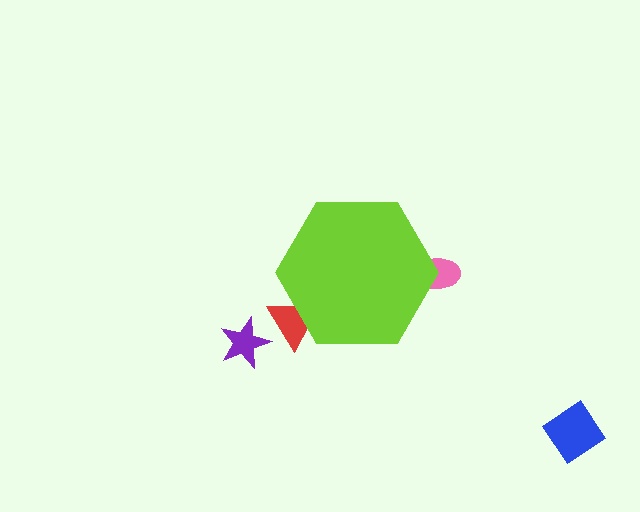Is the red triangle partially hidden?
Yes, the red triangle is partially hidden behind the lime hexagon.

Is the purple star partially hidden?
No, the purple star is fully visible.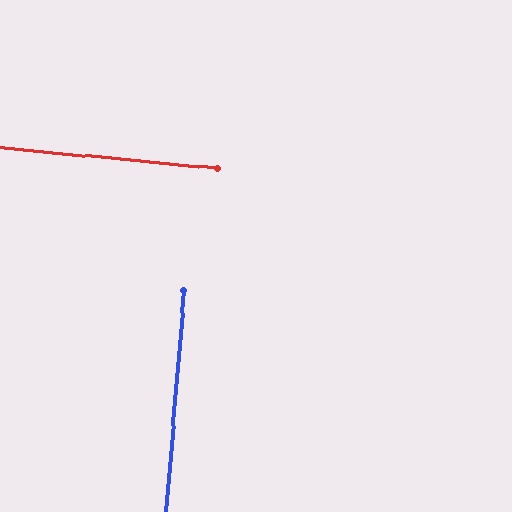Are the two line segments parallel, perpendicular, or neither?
Perpendicular — they meet at approximately 89°.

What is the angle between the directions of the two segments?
Approximately 89 degrees.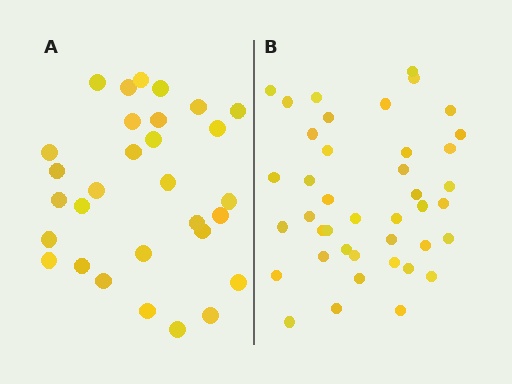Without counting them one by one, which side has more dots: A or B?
Region B (the right region) has more dots.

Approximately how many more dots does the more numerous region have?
Region B has roughly 12 or so more dots than region A.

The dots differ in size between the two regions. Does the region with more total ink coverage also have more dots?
No. Region A has more total ink coverage because its dots are larger, but region B actually contains more individual dots. Total area can be misleading — the number of items is what matters here.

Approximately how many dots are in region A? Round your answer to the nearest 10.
About 30 dots.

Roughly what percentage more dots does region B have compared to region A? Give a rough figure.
About 35% more.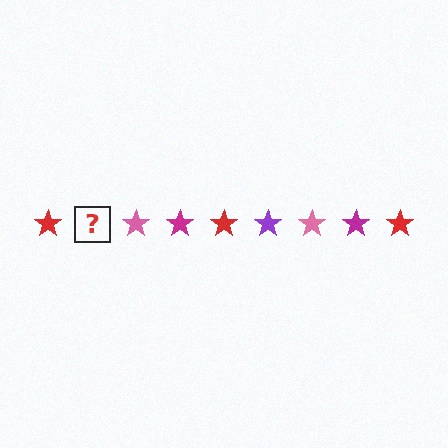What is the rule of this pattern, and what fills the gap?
The rule is that the pattern cycles through red, purple, pink, magenta stars. The gap should be filled with a purple star.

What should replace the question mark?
The question mark should be replaced with a purple star.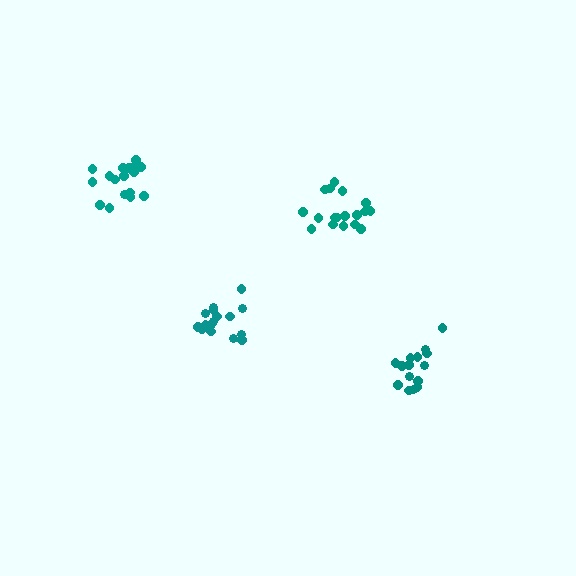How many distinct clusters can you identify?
There are 4 distinct clusters.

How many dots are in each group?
Group 1: 17 dots, Group 2: 18 dots, Group 3: 16 dots, Group 4: 15 dots (66 total).